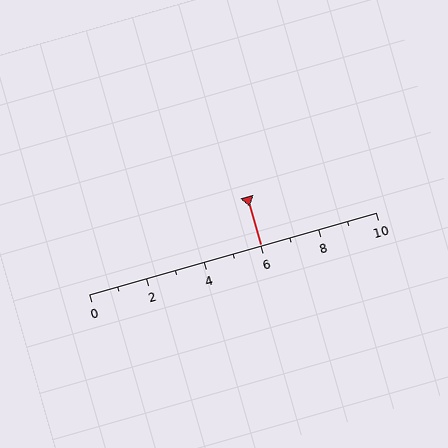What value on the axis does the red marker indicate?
The marker indicates approximately 6.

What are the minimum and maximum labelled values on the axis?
The axis runs from 0 to 10.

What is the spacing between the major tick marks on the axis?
The major ticks are spaced 2 apart.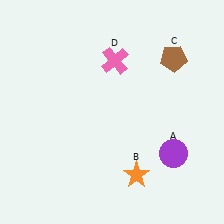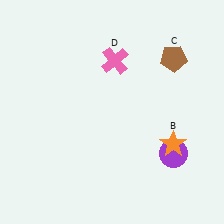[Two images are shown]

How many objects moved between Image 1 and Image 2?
1 object moved between the two images.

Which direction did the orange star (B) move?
The orange star (B) moved right.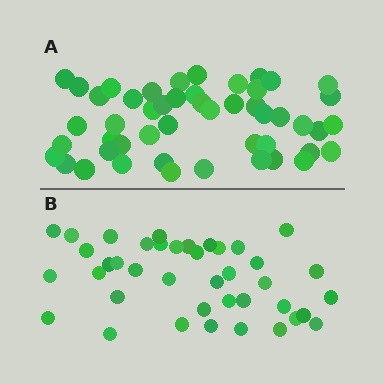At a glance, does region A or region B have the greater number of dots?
Region A (the top region) has more dots.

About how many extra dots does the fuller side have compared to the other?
Region A has roughly 8 or so more dots than region B.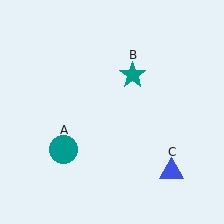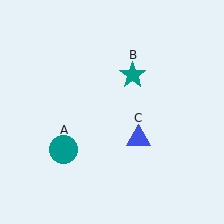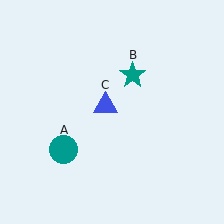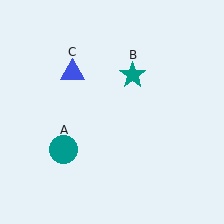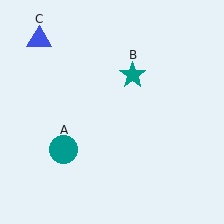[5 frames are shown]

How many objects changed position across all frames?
1 object changed position: blue triangle (object C).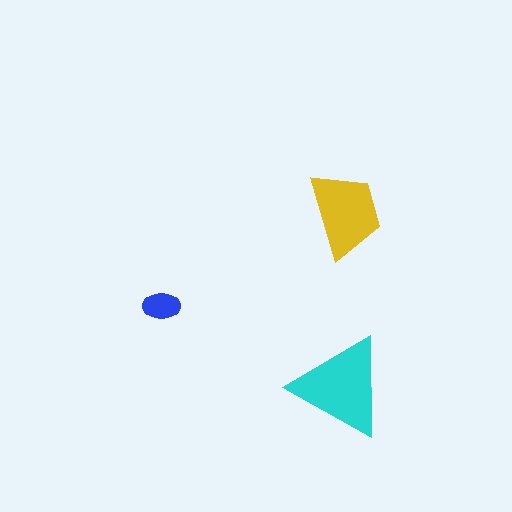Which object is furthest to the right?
The yellow trapezoid is rightmost.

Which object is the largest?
The cyan triangle.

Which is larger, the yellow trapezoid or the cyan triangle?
The cyan triangle.